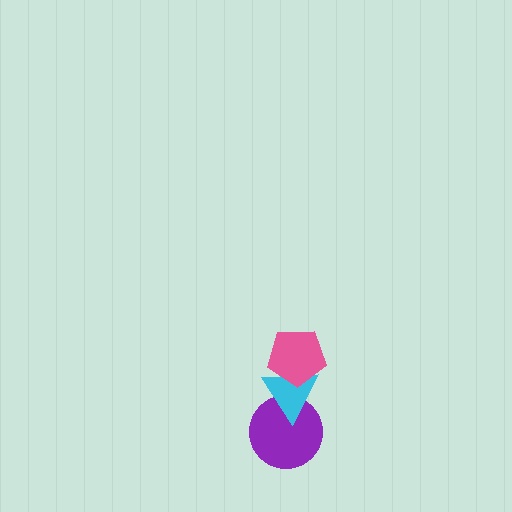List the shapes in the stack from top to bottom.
From top to bottom: the pink pentagon, the cyan triangle, the purple circle.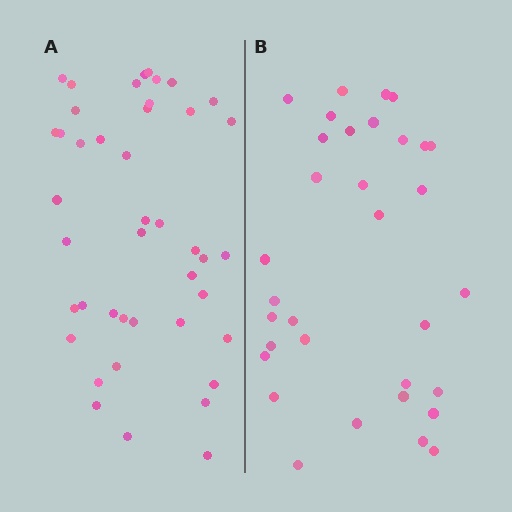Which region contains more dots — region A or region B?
Region A (the left region) has more dots.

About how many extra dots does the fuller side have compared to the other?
Region A has roughly 10 or so more dots than region B.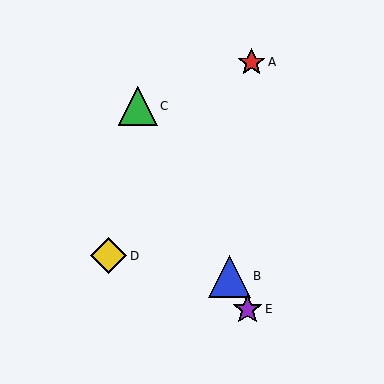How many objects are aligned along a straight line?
3 objects (B, C, E) are aligned along a straight line.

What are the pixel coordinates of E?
Object E is at (247, 309).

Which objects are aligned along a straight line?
Objects B, C, E are aligned along a straight line.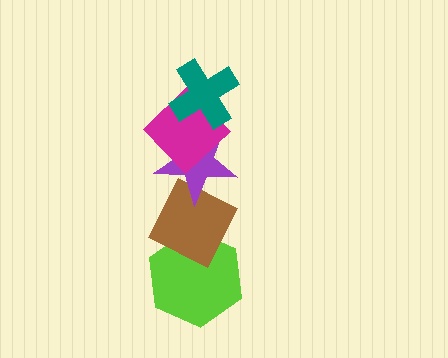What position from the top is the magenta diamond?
The magenta diamond is 2nd from the top.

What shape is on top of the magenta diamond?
The teal cross is on top of the magenta diamond.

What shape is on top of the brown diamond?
The purple star is on top of the brown diamond.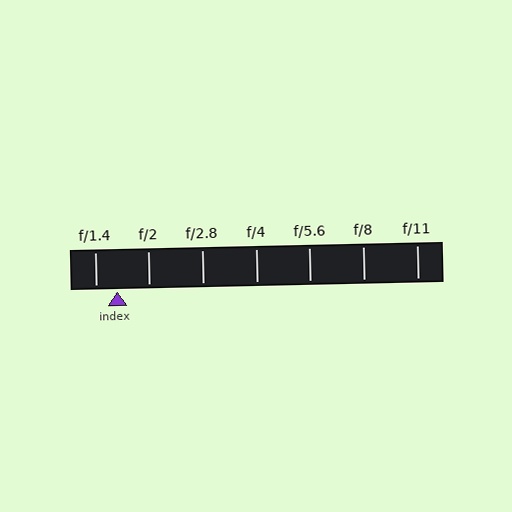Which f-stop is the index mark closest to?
The index mark is closest to f/1.4.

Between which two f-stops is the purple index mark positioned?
The index mark is between f/1.4 and f/2.